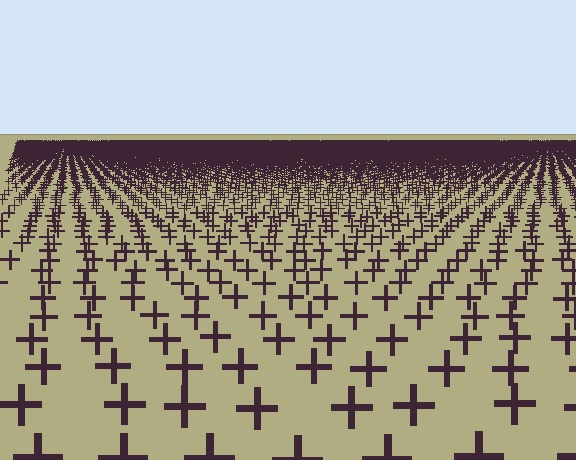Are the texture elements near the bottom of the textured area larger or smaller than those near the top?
Larger. Near the bottom, elements are closer to the viewer and appear at a bigger on-screen size.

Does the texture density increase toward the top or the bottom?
Density increases toward the top.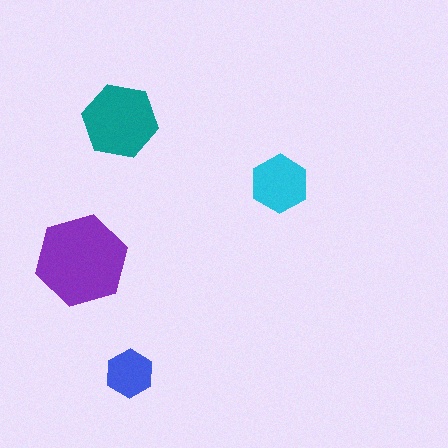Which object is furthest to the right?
The cyan hexagon is rightmost.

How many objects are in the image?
There are 4 objects in the image.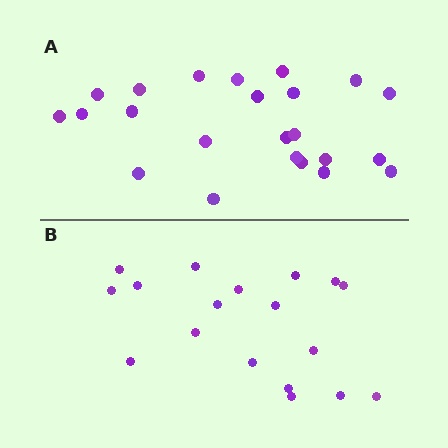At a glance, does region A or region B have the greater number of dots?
Region A (the top region) has more dots.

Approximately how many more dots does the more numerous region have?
Region A has about 5 more dots than region B.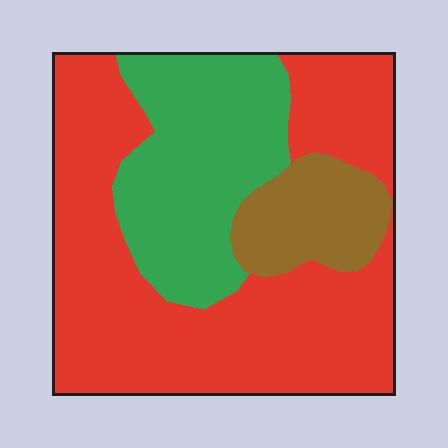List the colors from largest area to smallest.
From largest to smallest: red, green, brown.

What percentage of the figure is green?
Green takes up about one quarter (1/4) of the figure.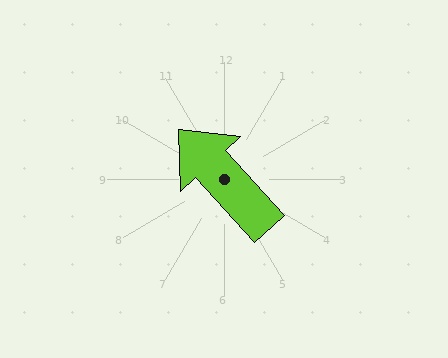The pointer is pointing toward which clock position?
Roughly 11 o'clock.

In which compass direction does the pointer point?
Northwest.